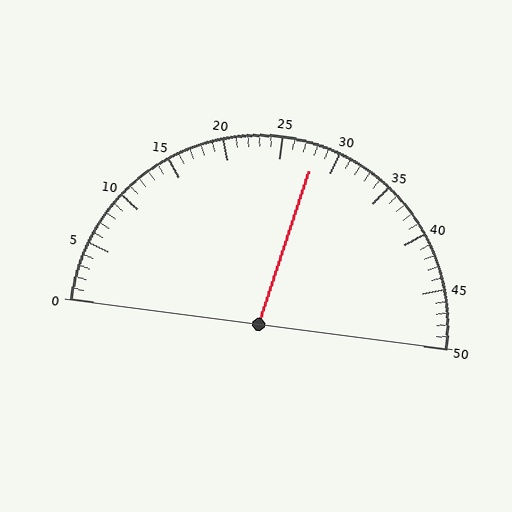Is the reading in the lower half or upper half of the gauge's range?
The reading is in the upper half of the range (0 to 50).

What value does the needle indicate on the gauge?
The needle indicates approximately 28.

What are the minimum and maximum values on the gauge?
The gauge ranges from 0 to 50.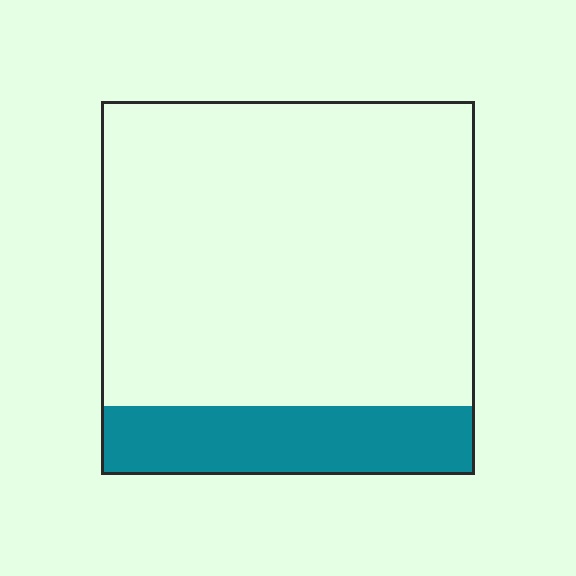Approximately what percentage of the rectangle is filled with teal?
Approximately 20%.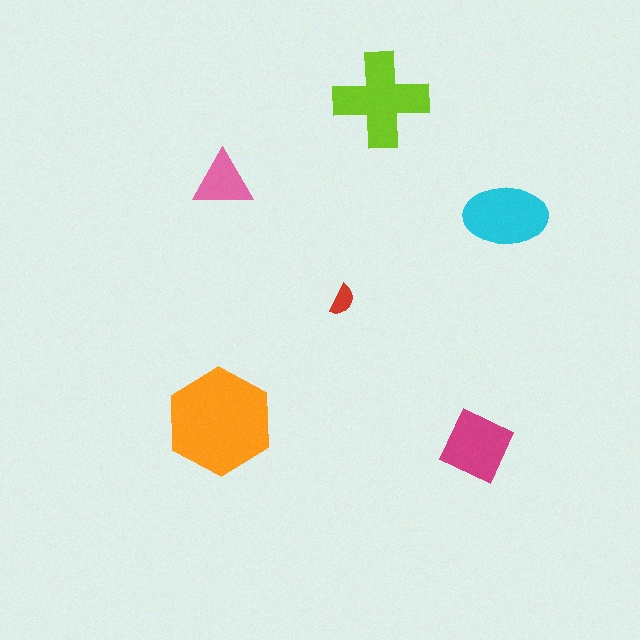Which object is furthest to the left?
The orange hexagon is leftmost.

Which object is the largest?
The orange hexagon.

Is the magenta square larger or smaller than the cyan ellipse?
Smaller.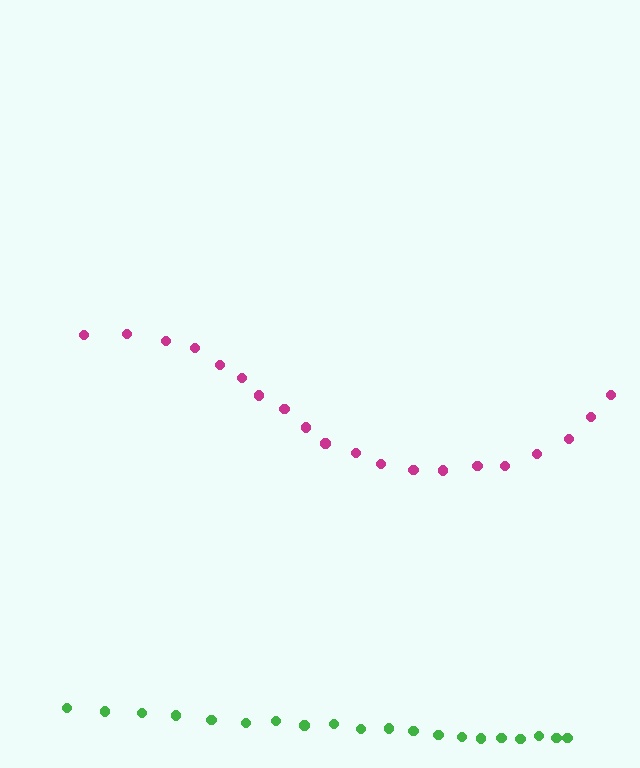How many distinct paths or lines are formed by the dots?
There are 2 distinct paths.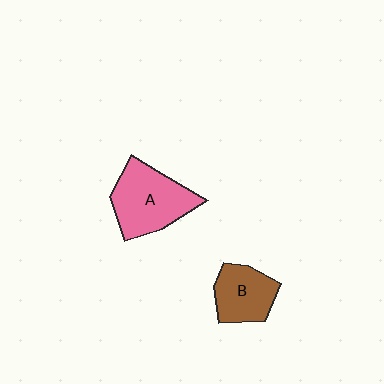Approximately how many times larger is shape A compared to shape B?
Approximately 1.5 times.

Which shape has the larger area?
Shape A (pink).